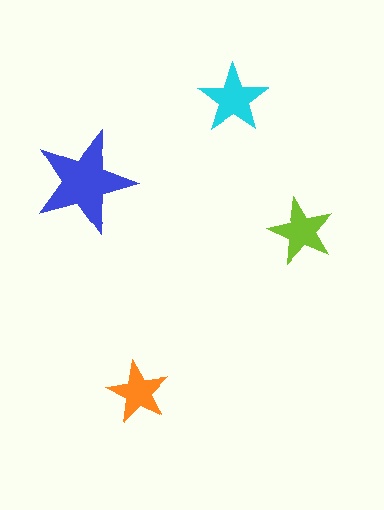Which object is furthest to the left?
The blue star is leftmost.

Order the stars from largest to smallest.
the blue one, the cyan one, the lime one, the orange one.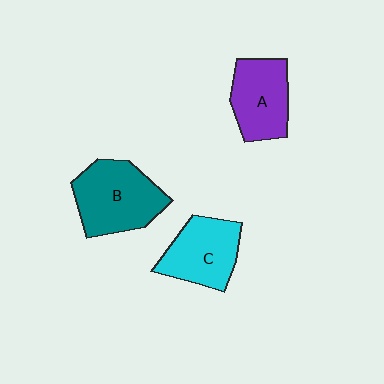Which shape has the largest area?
Shape B (teal).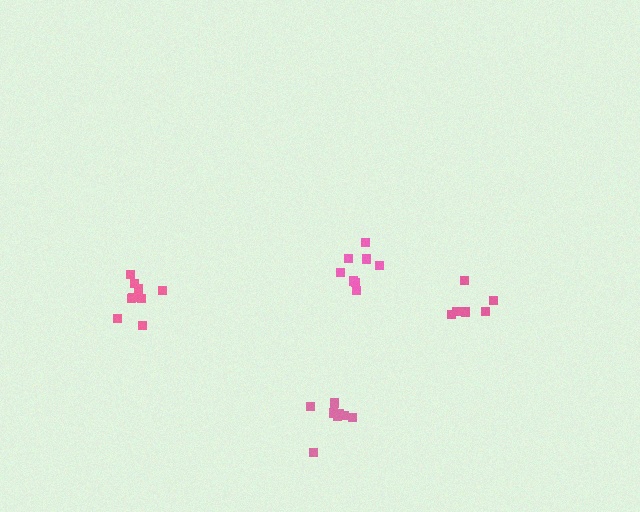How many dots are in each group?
Group 1: 9 dots, Group 2: 8 dots, Group 3: 8 dots, Group 4: 6 dots (31 total).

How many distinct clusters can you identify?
There are 4 distinct clusters.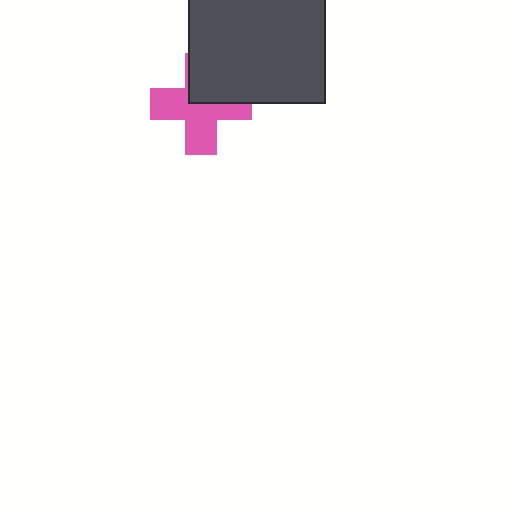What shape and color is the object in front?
The object in front is a dark gray square.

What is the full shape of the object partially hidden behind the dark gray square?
The partially hidden object is a pink cross.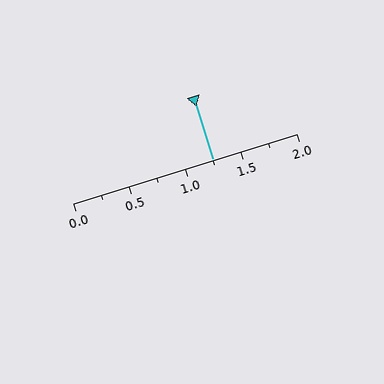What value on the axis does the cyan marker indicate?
The marker indicates approximately 1.25.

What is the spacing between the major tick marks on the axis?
The major ticks are spaced 0.5 apart.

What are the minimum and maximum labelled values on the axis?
The axis runs from 0.0 to 2.0.